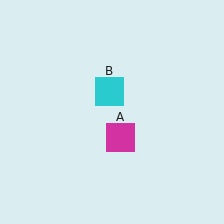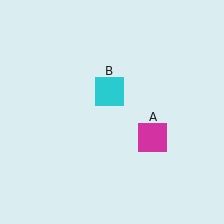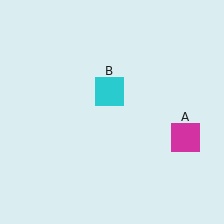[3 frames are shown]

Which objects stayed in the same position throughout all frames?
Cyan square (object B) remained stationary.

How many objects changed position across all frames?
1 object changed position: magenta square (object A).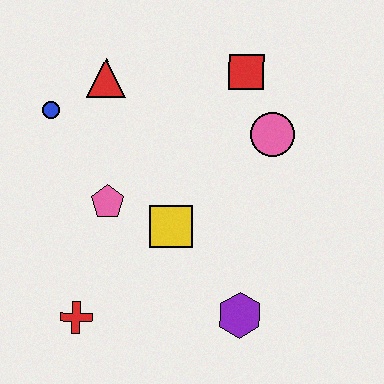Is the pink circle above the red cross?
Yes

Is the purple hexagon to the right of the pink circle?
No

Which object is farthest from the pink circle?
The red cross is farthest from the pink circle.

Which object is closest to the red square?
The pink circle is closest to the red square.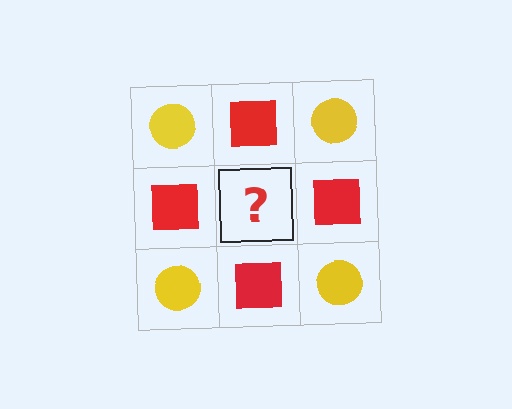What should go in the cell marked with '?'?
The missing cell should contain a yellow circle.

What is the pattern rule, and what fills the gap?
The rule is that it alternates yellow circle and red square in a checkerboard pattern. The gap should be filled with a yellow circle.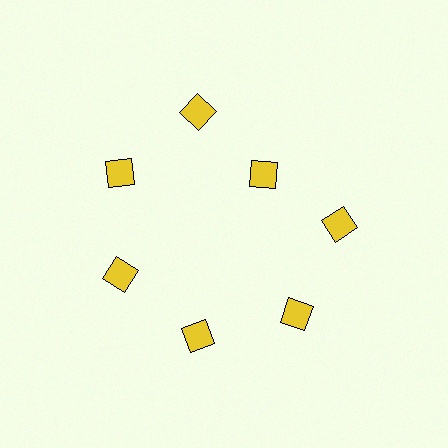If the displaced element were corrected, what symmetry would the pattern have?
It would have 7-fold rotational symmetry — the pattern would map onto itself every 51 degrees.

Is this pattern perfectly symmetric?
No. The 7 yellow diamonds are arranged in a ring, but one element near the 1 o'clock position is pulled inward toward the center, breaking the 7-fold rotational symmetry.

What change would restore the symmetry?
The symmetry would be restored by moving it outward, back onto the ring so that all 7 diamonds sit at equal angles and equal distance from the center.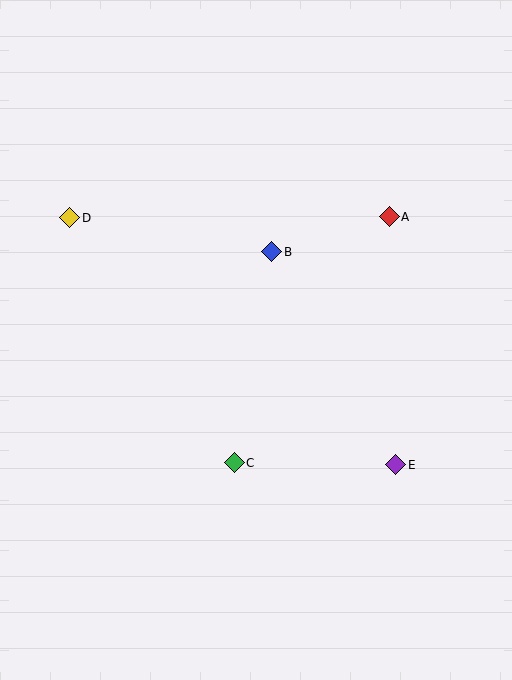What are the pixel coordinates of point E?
Point E is at (396, 465).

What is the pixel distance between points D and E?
The distance between D and E is 409 pixels.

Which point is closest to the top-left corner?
Point D is closest to the top-left corner.